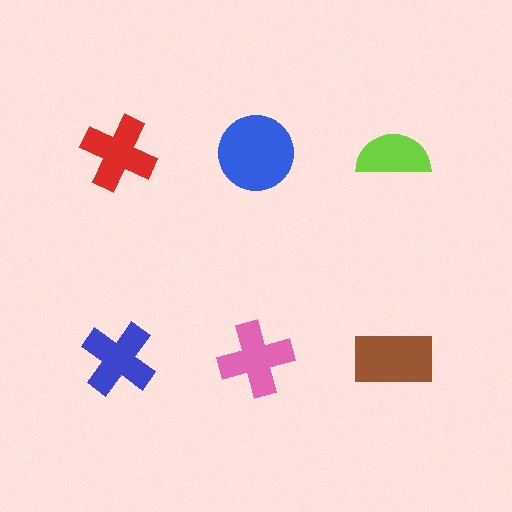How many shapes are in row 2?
3 shapes.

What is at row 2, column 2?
A pink cross.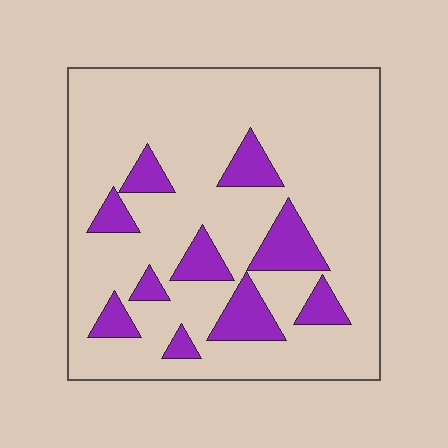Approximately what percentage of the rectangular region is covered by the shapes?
Approximately 20%.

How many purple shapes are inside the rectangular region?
10.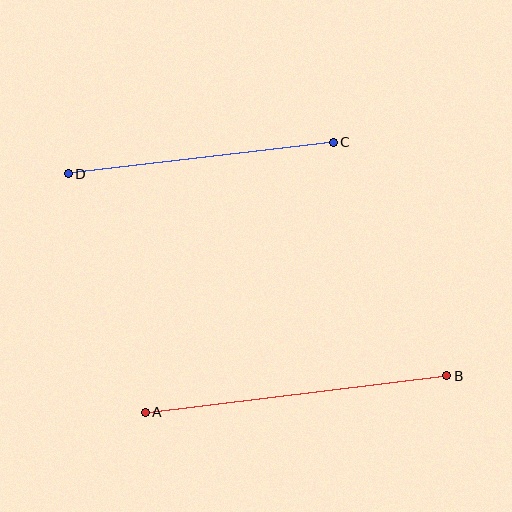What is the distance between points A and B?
The distance is approximately 304 pixels.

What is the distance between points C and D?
The distance is approximately 267 pixels.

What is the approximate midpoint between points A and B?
The midpoint is at approximately (296, 394) pixels.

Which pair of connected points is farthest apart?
Points A and B are farthest apart.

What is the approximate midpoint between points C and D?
The midpoint is at approximately (201, 158) pixels.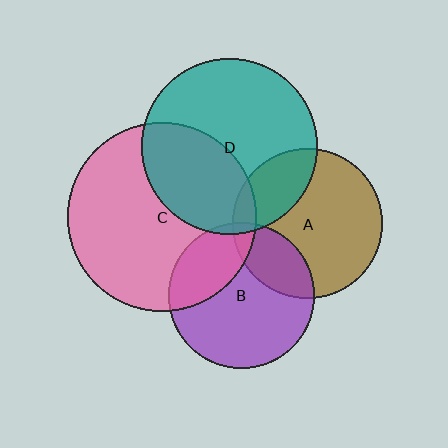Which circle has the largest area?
Circle C (pink).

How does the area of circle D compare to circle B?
Approximately 1.4 times.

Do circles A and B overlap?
Yes.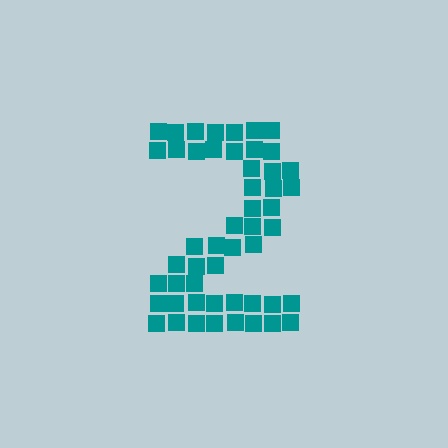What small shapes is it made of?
It is made of small squares.